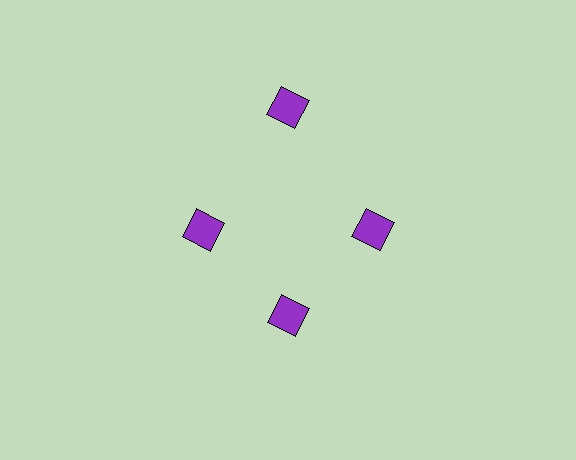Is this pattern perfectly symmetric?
No. The 4 purple diamonds are arranged in a ring, but one element near the 12 o'clock position is pushed outward from the center, breaking the 4-fold rotational symmetry.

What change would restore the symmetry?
The symmetry would be restored by moving it inward, back onto the ring so that all 4 diamonds sit at equal angles and equal distance from the center.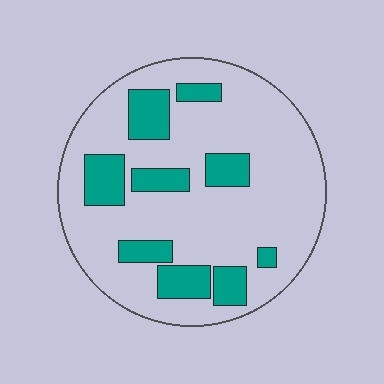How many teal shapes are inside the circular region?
9.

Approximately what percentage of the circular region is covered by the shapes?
Approximately 25%.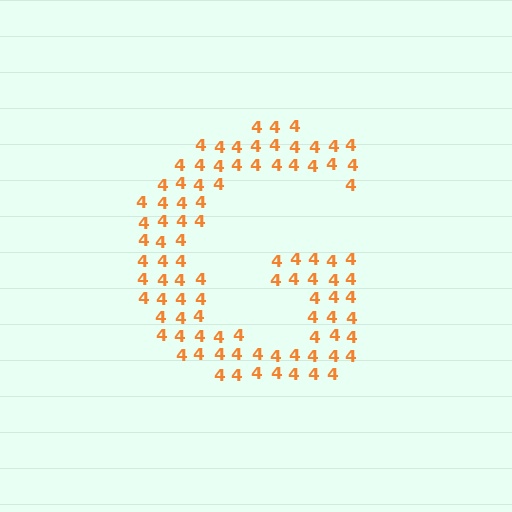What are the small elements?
The small elements are digit 4's.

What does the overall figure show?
The overall figure shows the letter G.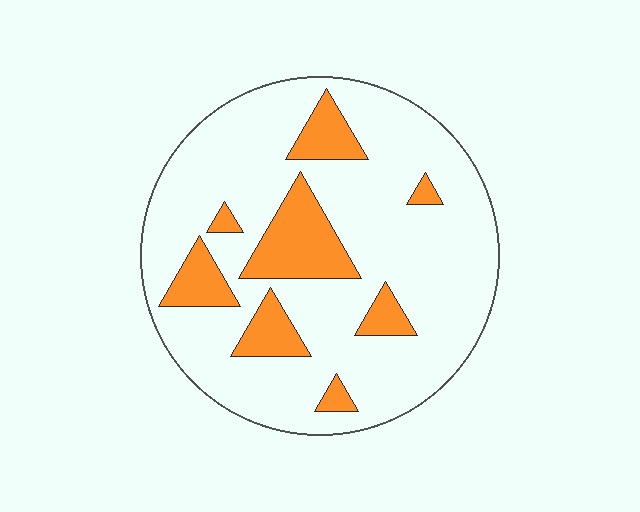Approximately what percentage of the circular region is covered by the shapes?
Approximately 20%.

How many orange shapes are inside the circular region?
8.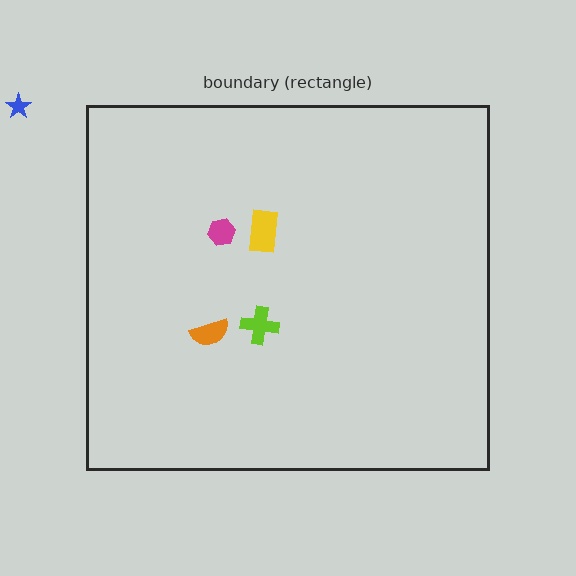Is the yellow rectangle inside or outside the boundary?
Inside.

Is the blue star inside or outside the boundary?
Outside.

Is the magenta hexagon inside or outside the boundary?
Inside.